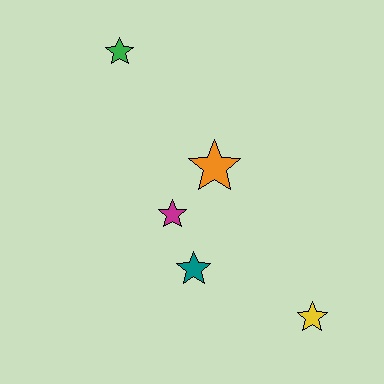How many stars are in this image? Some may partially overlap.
There are 5 stars.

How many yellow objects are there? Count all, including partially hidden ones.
There is 1 yellow object.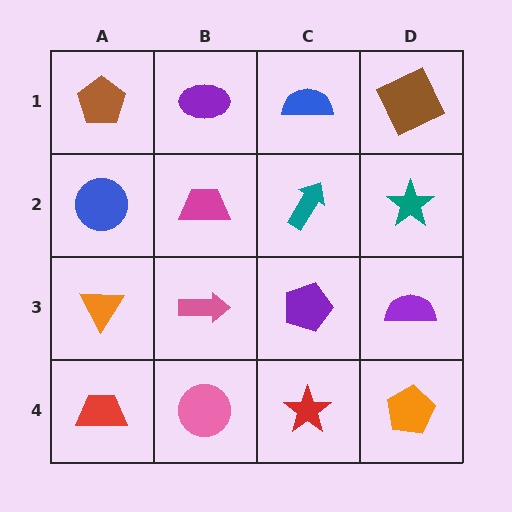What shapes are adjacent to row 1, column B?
A magenta trapezoid (row 2, column B), a brown pentagon (row 1, column A), a blue semicircle (row 1, column C).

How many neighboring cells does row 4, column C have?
3.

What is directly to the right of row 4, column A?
A pink circle.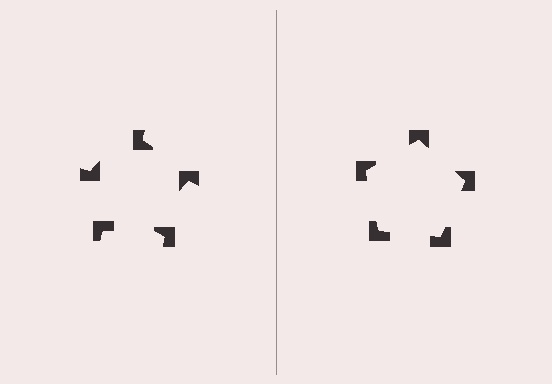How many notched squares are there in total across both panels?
10 — 5 on each side.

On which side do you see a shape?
An illusory pentagon appears on the right side. On the left side the wedge cuts are rotated, so no coherent shape forms.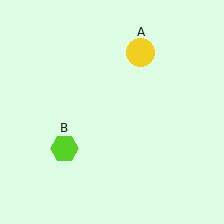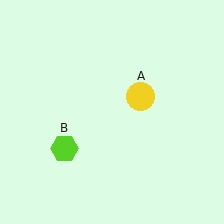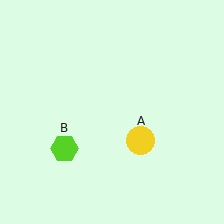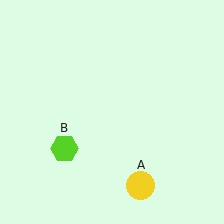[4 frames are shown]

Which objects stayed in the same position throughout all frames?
Lime hexagon (object B) remained stationary.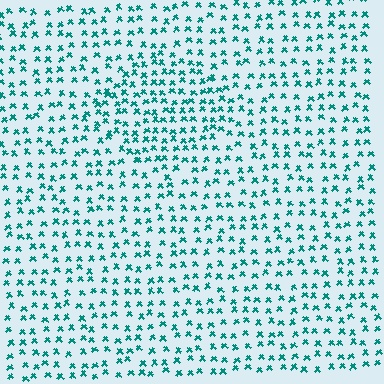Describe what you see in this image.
The image contains small teal elements arranged at two different densities. A diamond-shaped region is visible where the elements are more densely packed than the surrounding area.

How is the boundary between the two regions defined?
The boundary is defined by a change in element density (approximately 1.5x ratio). All elements are the same color, size, and shape.